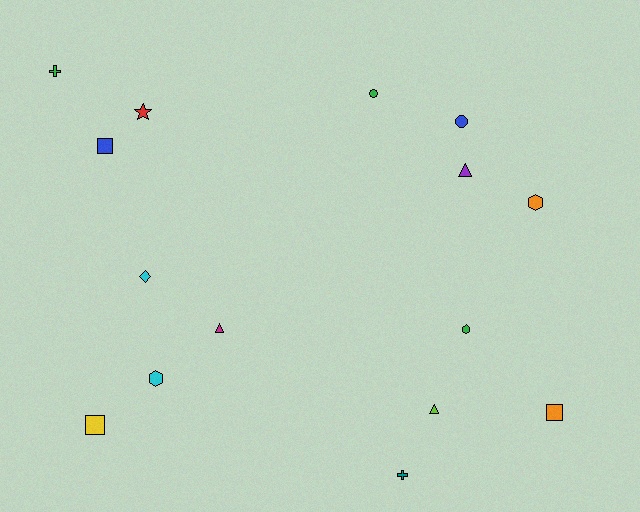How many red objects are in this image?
There is 1 red object.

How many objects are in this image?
There are 15 objects.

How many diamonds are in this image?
There is 1 diamond.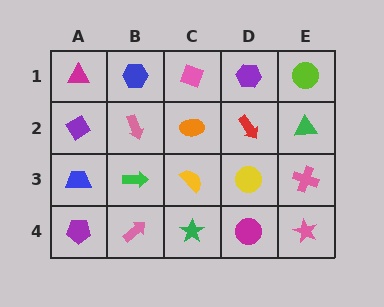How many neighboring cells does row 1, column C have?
3.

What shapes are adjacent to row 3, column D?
A red arrow (row 2, column D), a magenta circle (row 4, column D), a yellow semicircle (row 3, column C), a pink cross (row 3, column E).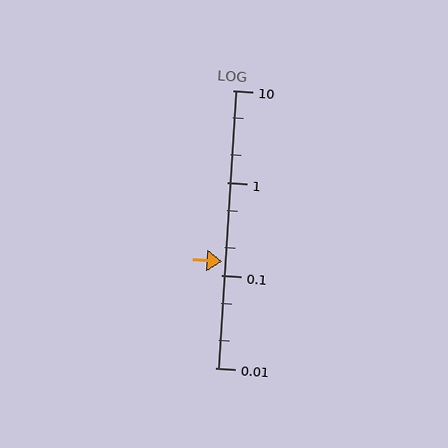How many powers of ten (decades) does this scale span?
The scale spans 3 decades, from 0.01 to 10.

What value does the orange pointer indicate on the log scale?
The pointer indicates approximately 0.14.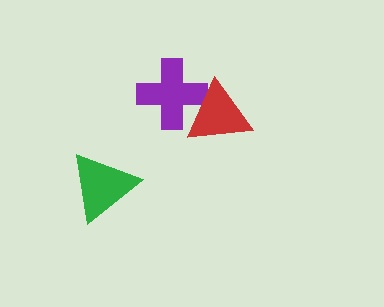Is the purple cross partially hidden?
Yes, it is partially covered by another shape.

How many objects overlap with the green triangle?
0 objects overlap with the green triangle.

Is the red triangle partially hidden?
No, no other shape covers it.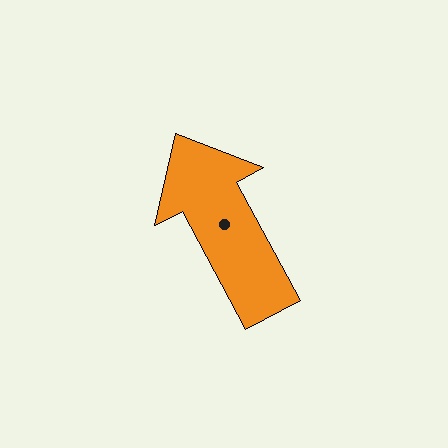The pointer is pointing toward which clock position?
Roughly 11 o'clock.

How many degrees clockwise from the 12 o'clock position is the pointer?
Approximately 332 degrees.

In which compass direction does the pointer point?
Northwest.